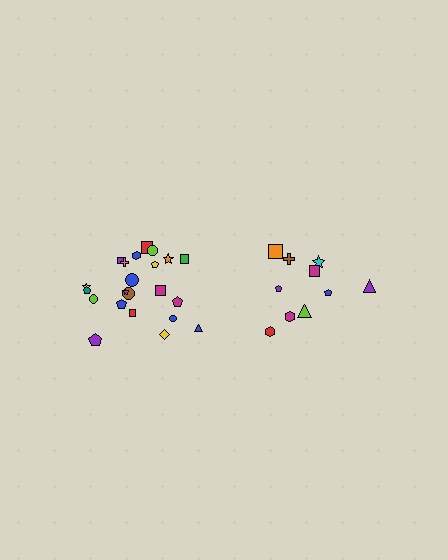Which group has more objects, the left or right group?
The left group.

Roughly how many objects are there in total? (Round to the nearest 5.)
Roughly 30 objects in total.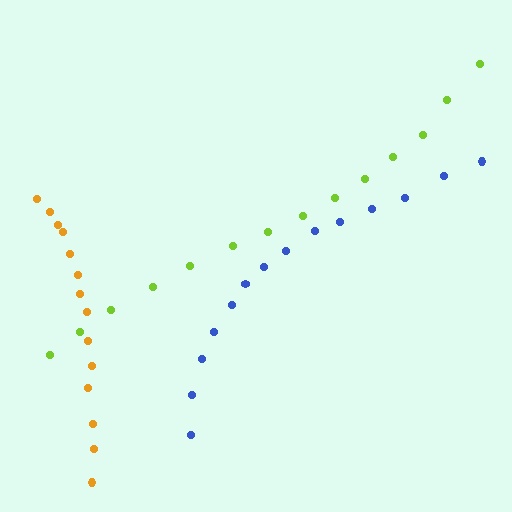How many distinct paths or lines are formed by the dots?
There are 3 distinct paths.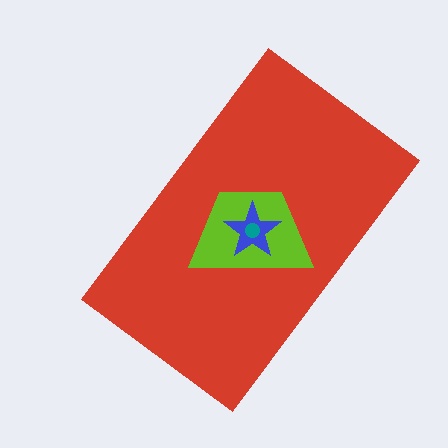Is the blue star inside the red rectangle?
Yes.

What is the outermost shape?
The red rectangle.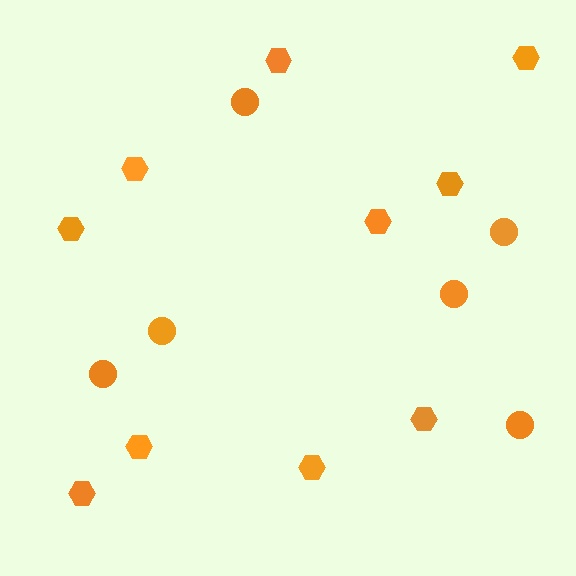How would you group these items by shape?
There are 2 groups: one group of hexagons (10) and one group of circles (6).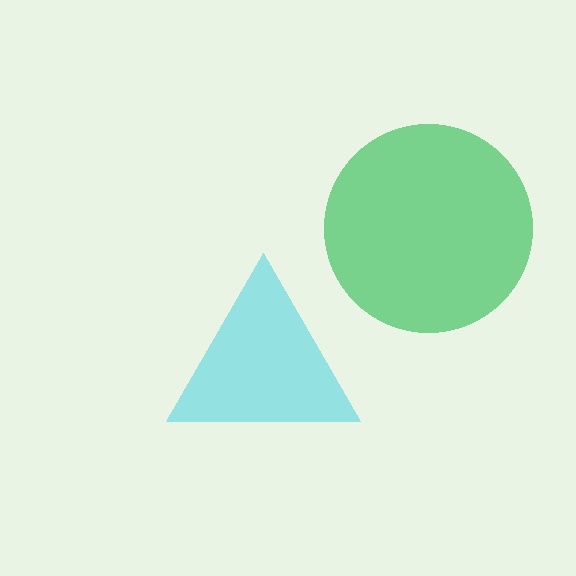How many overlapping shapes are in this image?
There are 2 overlapping shapes in the image.